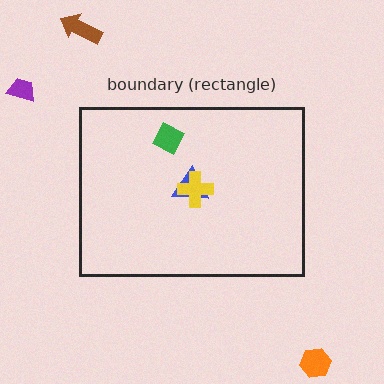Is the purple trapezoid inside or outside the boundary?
Outside.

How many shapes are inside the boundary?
3 inside, 3 outside.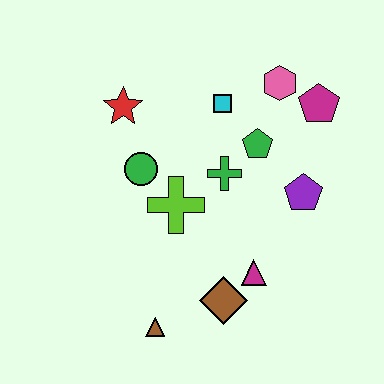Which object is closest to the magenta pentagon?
The pink hexagon is closest to the magenta pentagon.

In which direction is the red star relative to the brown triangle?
The red star is above the brown triangle.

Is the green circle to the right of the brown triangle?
No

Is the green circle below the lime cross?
No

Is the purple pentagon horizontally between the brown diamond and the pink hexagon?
No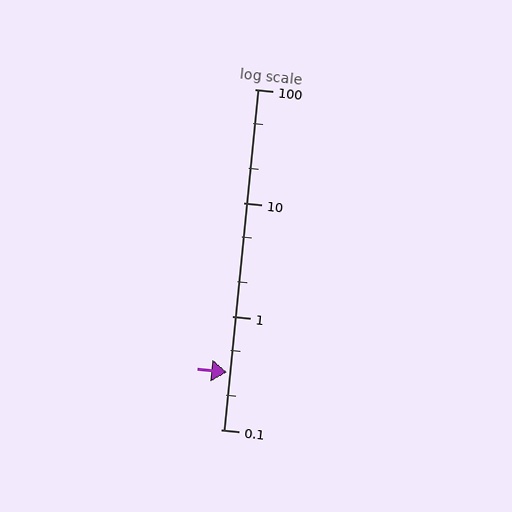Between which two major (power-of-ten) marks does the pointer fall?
The pointer is between 0.1 and 1.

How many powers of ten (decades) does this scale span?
The scale spans 3 decades, from 0.1 to 100.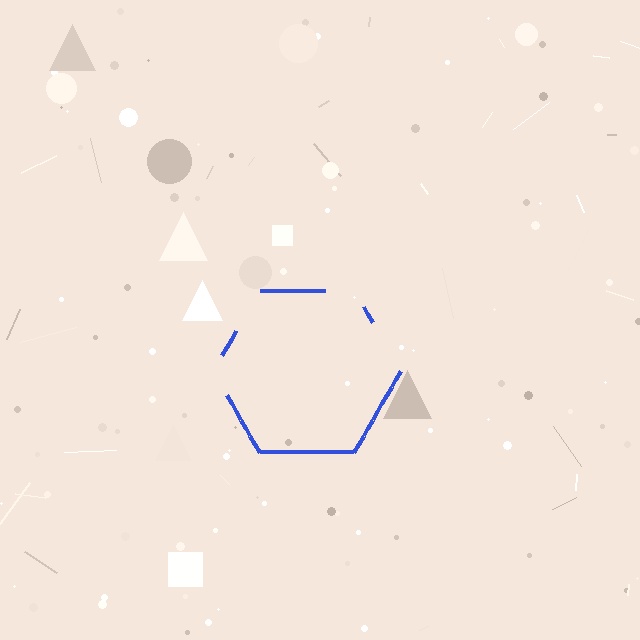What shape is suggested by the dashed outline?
The dashed outline suggests a hexagon.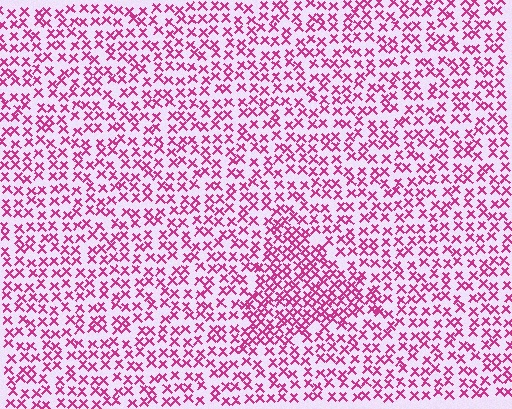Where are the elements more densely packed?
The elements are more densely packed inside the triangle boundary.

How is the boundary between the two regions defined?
The boundary is defined by a change in element density (approximately 1.7x ratio). All elements are the same color, size, and shape.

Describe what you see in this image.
The image contains small magenta elements arranged at two different densities. A triangle-shaped region is visible where the elements are more densely packed than the surrounding area.